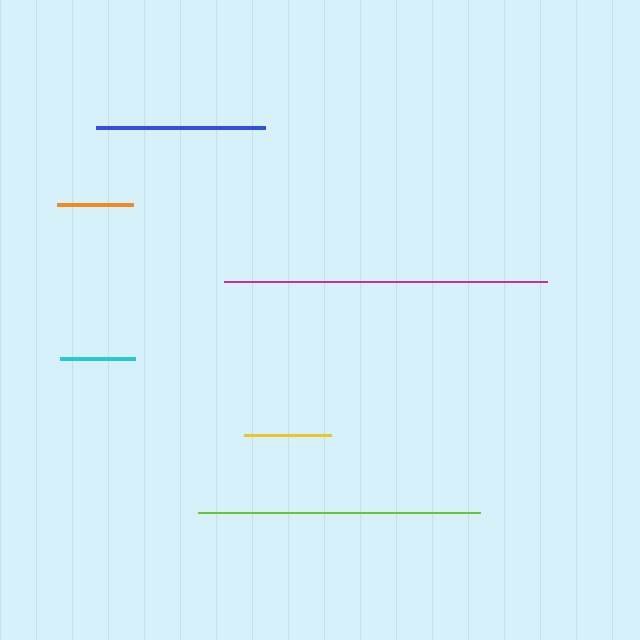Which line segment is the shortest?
The cyan line is the shortest at approximately 75 pixels.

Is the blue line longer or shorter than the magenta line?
The magenta line is longer than the blue line.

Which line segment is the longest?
The magenta line is the longest at approximately 323 pixels.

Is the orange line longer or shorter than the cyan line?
The orange line is longer than the cyan line.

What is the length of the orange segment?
The orange segment is approximately 76 pixels long.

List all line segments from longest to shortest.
From longest to shortest: magenta, lime, blue, yellow, orange, cyan.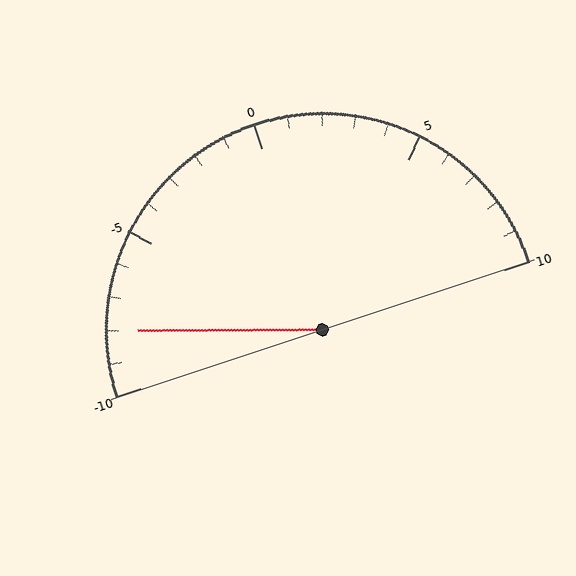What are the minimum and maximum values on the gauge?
The gauge ranges from -10 to 10.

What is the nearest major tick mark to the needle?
The nearest major tick mark is -10.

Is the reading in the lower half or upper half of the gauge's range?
The reading is in the lower half of the range (-10 to 10).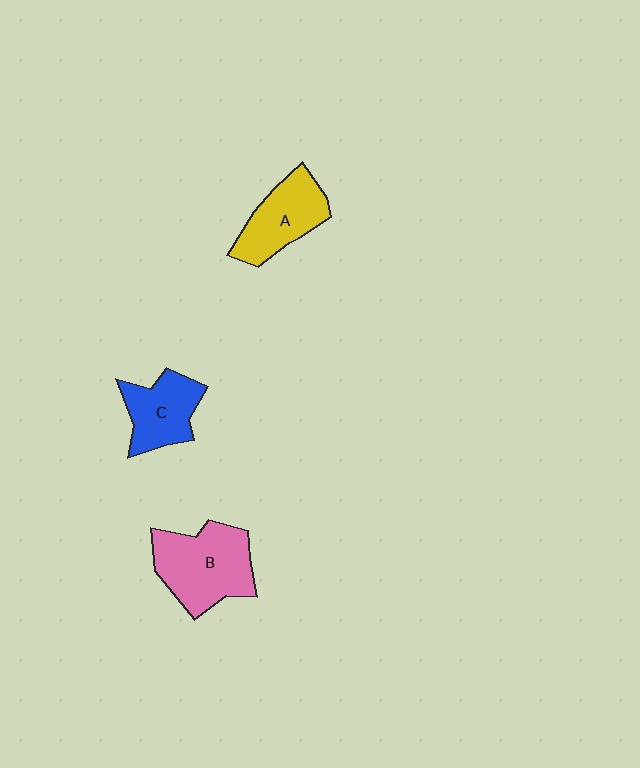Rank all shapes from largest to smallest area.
From largest to smallest: B (pink), A (yellow), C (blue).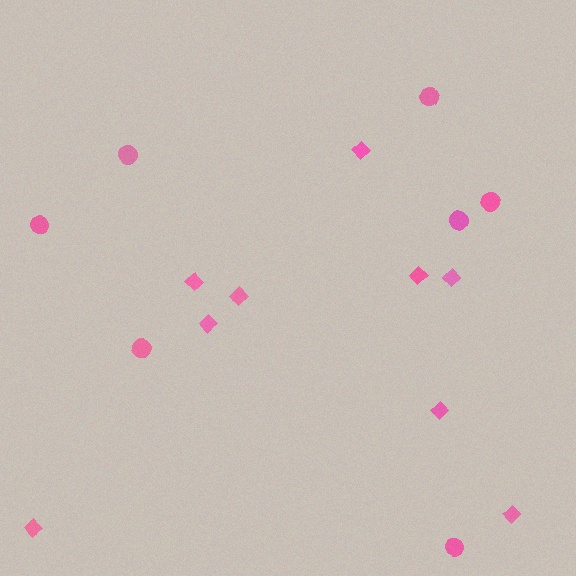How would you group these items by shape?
There are 2 groups: one group of circles (7) and one group of diamonds (9).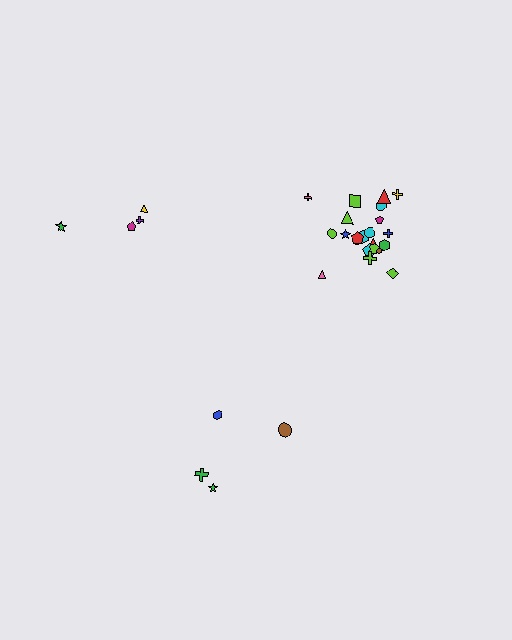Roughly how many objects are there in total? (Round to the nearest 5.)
Roughly 30 objects in total.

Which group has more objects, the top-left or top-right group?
The top-right group.